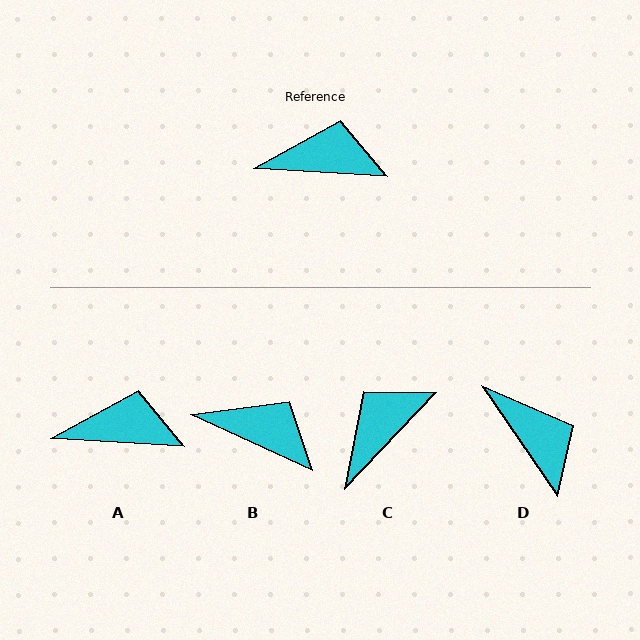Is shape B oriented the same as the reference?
No, it is off by about 21 degrees.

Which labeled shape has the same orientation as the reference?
A.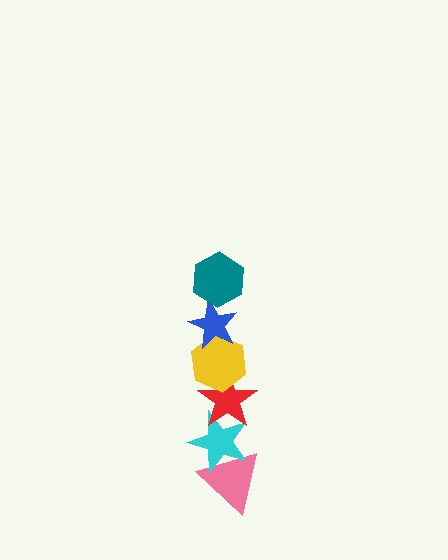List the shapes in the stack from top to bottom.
From top to bottom: the teal hexagon, the blue star, the yellow hexagon, the red star, the cyan star, the pink triangle.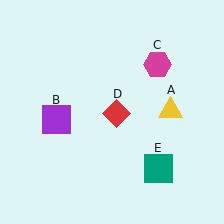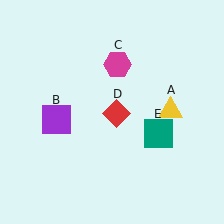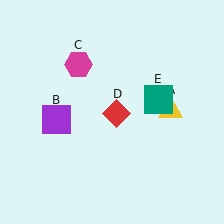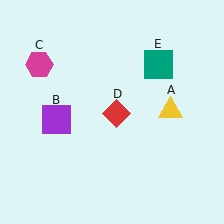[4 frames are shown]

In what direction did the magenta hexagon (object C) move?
The magenta hexagon (object C) moved left.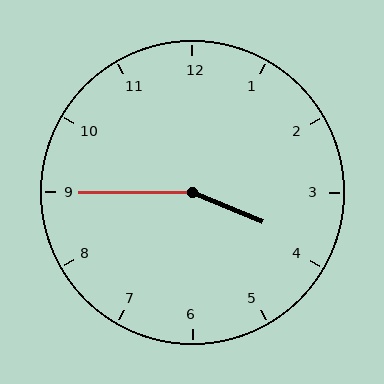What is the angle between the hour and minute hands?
Approximately 158 degrees.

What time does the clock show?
3:45.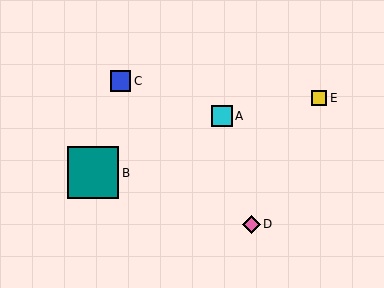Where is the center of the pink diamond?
The center of the pink diamond is at (251, 224).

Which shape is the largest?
The teal square (labeled B) is the largest.